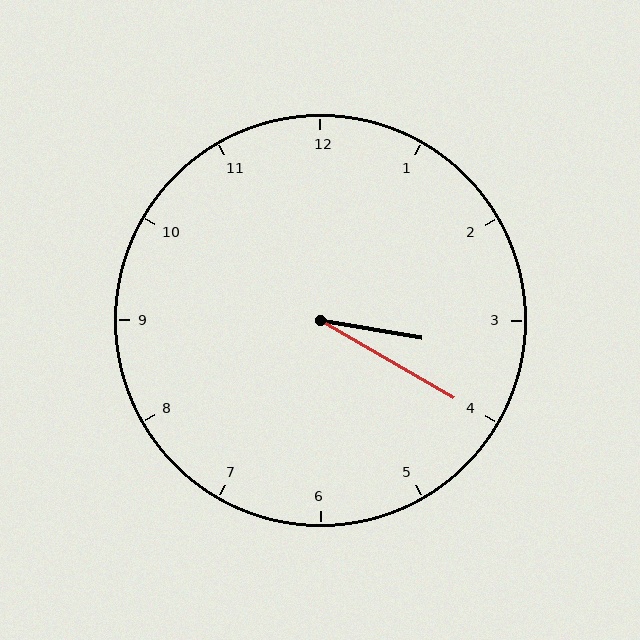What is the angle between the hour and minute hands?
Approximately 20 degrees.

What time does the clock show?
3:20.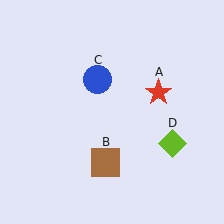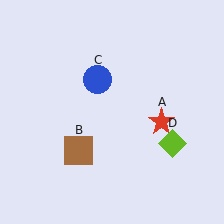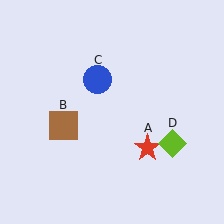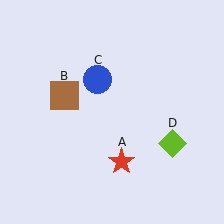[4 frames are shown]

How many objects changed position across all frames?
2 objects changed position: red star (object A), brown square (object B).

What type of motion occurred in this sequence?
The red star (object A), brown square (object B) rotated clockwise around the center of the scene.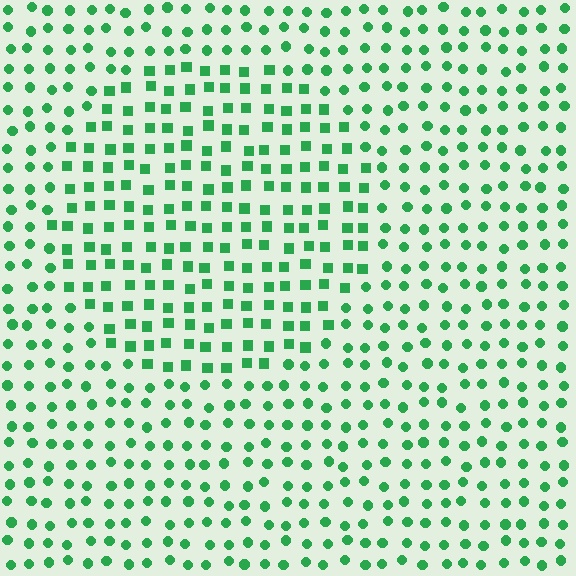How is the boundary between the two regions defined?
The boundary is defined by a change in element shape: squares inside vs. circles outside. All elements share the same color and spacing.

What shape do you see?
I see a circle.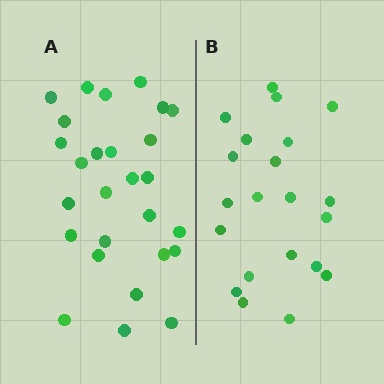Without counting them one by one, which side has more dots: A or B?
Region A (the left region) has more dots.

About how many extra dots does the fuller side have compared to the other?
Region A has about 6 more dots than region B.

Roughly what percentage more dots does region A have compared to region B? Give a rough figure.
About 30% more.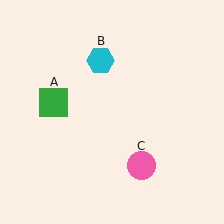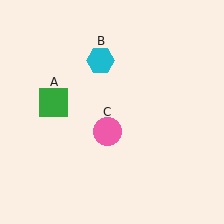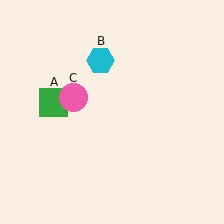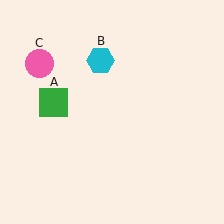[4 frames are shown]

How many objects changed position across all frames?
1 object changed position: pink circle (object C).